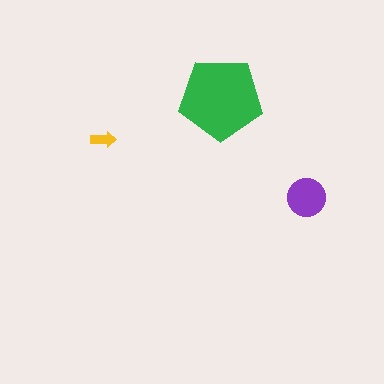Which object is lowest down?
The purple circle is bottommost.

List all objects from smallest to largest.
The yellow arrow, the purple circle, the green pentagon.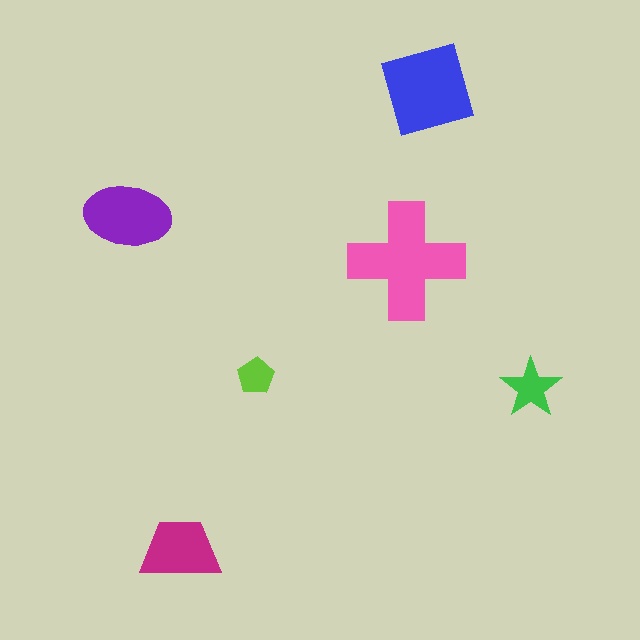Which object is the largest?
The pink cross.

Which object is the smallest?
The lime pentagon.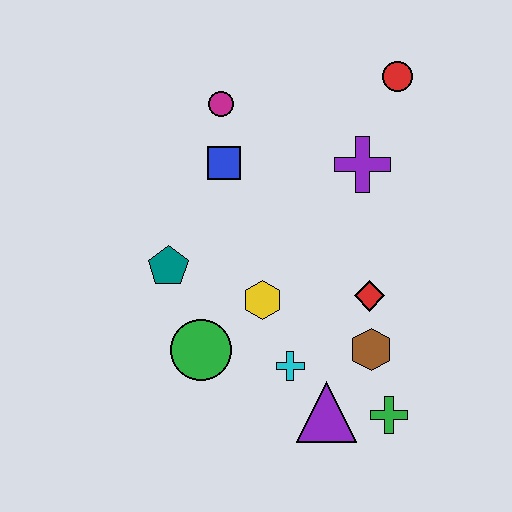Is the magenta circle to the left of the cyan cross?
Yes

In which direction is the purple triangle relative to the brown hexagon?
The purple triangle is below the brown hexagon.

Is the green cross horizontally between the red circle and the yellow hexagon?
Yes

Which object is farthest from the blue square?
The green cross is farthest from the blue square.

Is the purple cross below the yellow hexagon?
No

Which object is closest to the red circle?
The purple cross is closest to the red circle.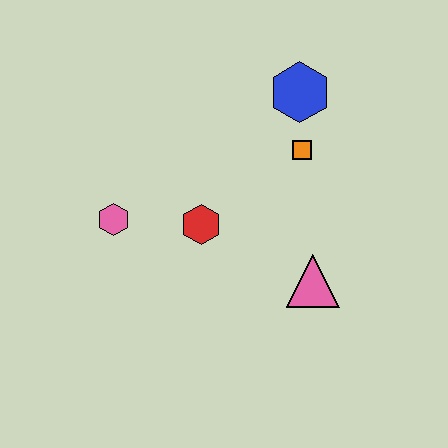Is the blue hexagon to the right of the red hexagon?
Yes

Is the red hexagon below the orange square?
Yes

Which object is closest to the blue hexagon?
The orange square is closest to the blue hexagon.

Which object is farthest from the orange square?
The pink hexagon is farthest from the orange square.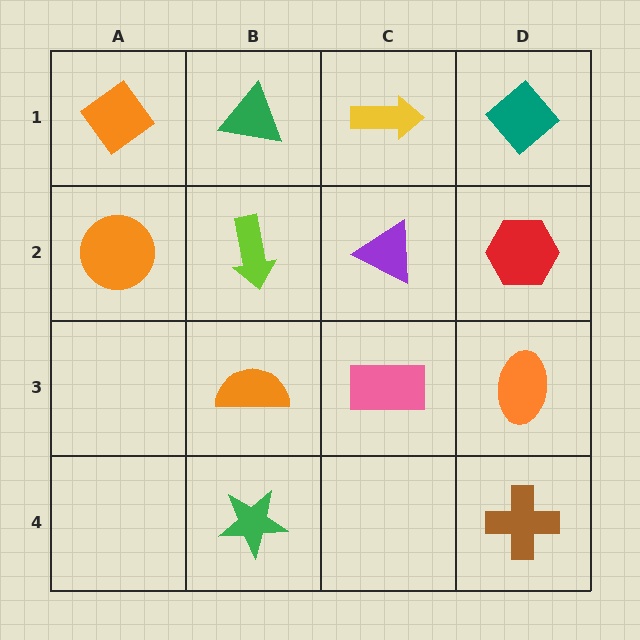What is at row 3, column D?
An orange ellipse.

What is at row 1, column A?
An orange diamond.